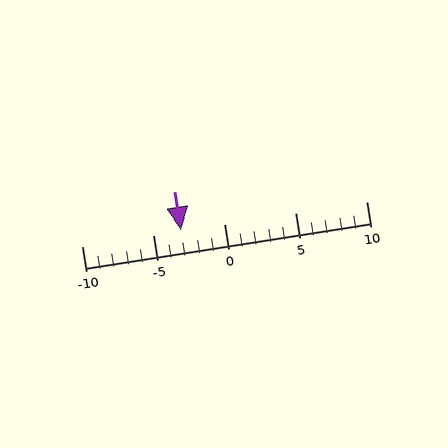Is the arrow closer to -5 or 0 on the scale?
The arrow is closer to -5.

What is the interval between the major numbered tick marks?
The major tick marks are spaced 5 units apart.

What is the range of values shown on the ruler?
The ruler shows values from -10 to 10.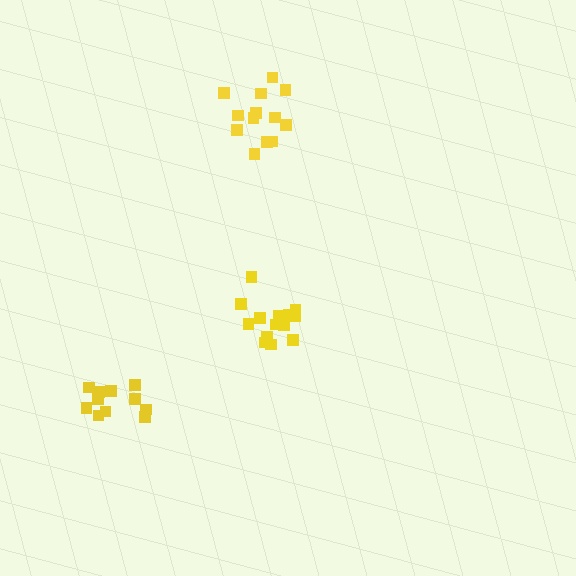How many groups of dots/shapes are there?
There are 3 groups.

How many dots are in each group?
Group 1: 15 dots, Group 2: 13 dots, Group 3: 11 dots (39 total).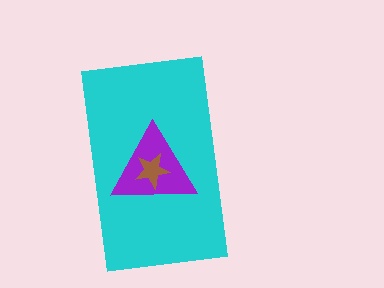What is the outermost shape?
The cyan rectangle.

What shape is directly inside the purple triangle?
The brown star.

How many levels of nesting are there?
3.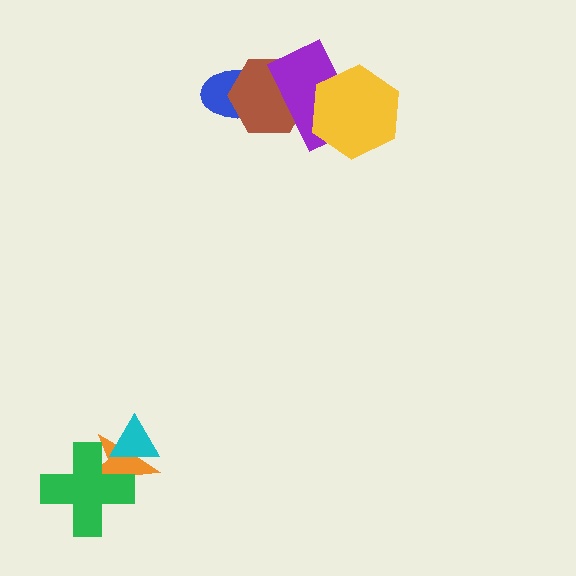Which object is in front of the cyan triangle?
The green cross is in front of the cyan triangle.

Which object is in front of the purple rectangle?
The yellow hexagon is in front of the purple rectangle.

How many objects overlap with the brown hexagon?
2 objects overlap with the brown hexagon.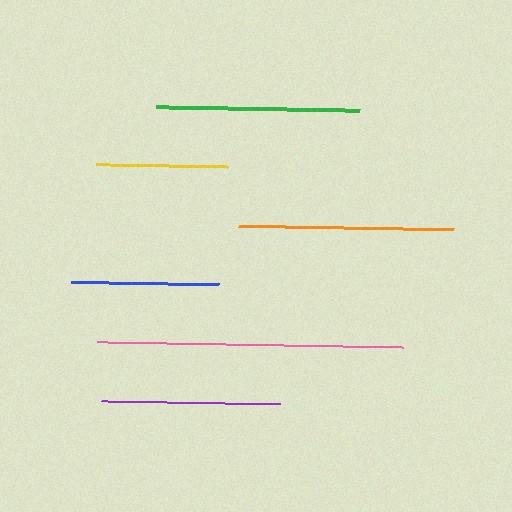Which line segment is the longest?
The pink line is the longest at approximately 307 pixels.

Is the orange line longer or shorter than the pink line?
The pink line is longer than the orange line.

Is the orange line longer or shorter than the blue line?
The orange line is longer than the blue line.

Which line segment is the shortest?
The yellow line is the shortest at approximately 133 pixels.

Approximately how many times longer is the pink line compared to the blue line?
The pink line is approximately 2.1 times the length of the blue line.